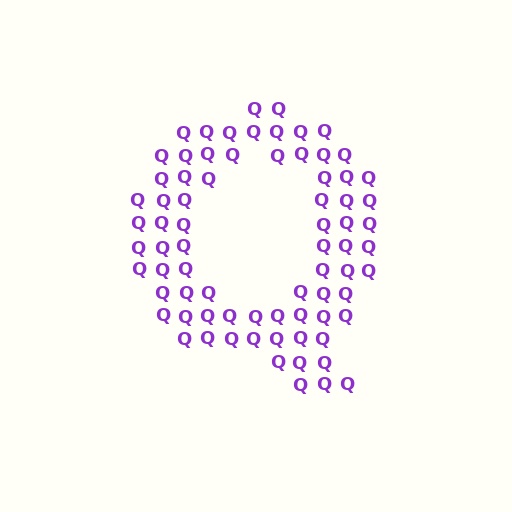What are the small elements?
The small elements are letter Q's.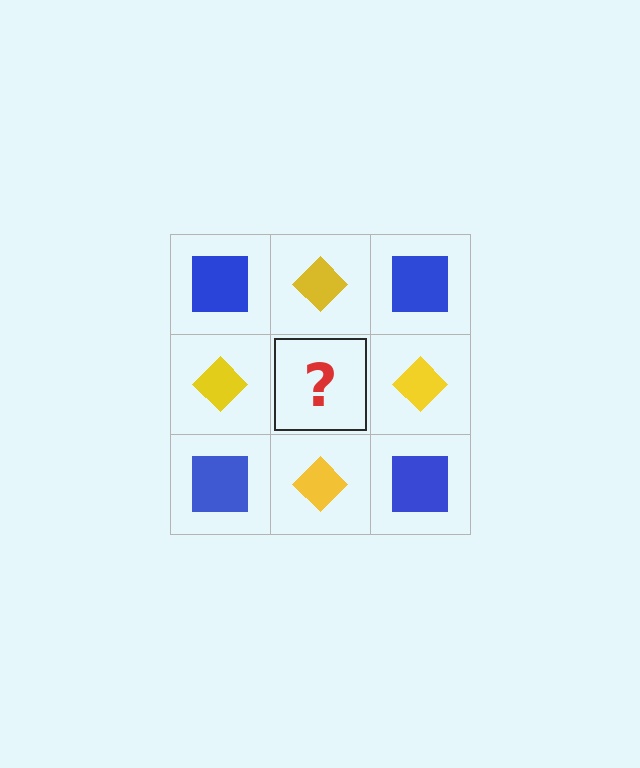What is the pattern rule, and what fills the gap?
The rule is that it alternates blue square and yellow diamond in a checkerboard pattern. The gap should be filled with a blue square.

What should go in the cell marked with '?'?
The missing cell should contain a blue square.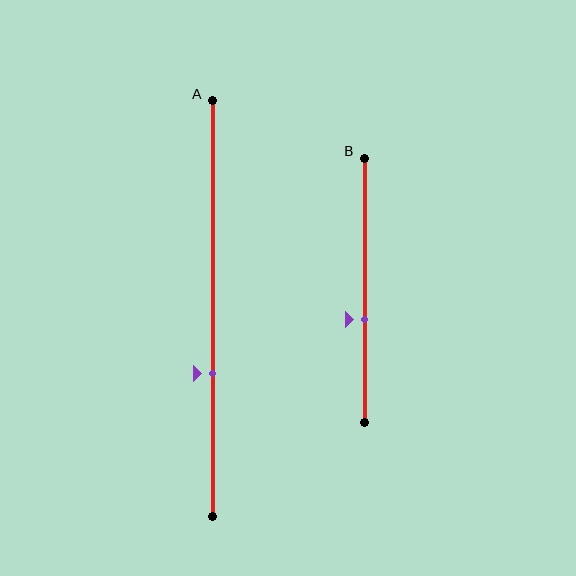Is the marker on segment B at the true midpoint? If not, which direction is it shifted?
No, the marker on segment B is shifted downward by about 11% of the segment length.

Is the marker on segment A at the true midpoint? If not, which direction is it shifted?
No, the marker on segment A is shifted downward by about 16% of the segment length.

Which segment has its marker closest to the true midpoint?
Segment B has its marker closest to the true midpoint.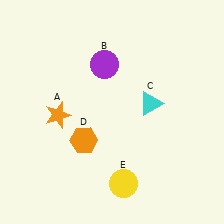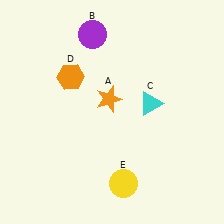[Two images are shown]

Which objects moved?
The objects that moved are: the orange star (A), the purple circle (B), the orange hexagon (D).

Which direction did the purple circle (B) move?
The purple circle (B) moved up.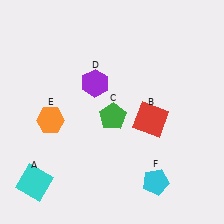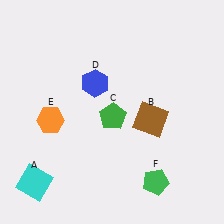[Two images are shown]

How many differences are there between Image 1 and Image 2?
There are 3 differences between the two images.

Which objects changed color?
B changed from red to brown. D changed from purple to blue. F changed from cyan to green.